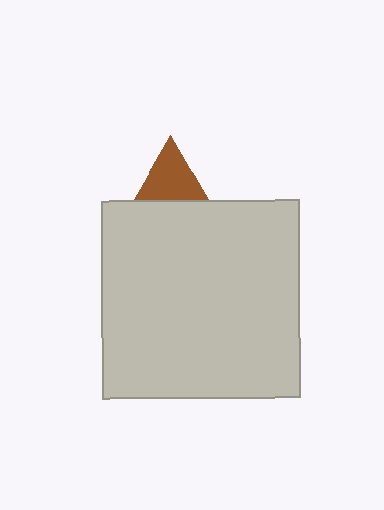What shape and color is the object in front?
The object in front is a light gray square.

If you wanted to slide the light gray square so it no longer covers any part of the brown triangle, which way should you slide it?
Slide it down — that is the most direct way to separate the two shapes.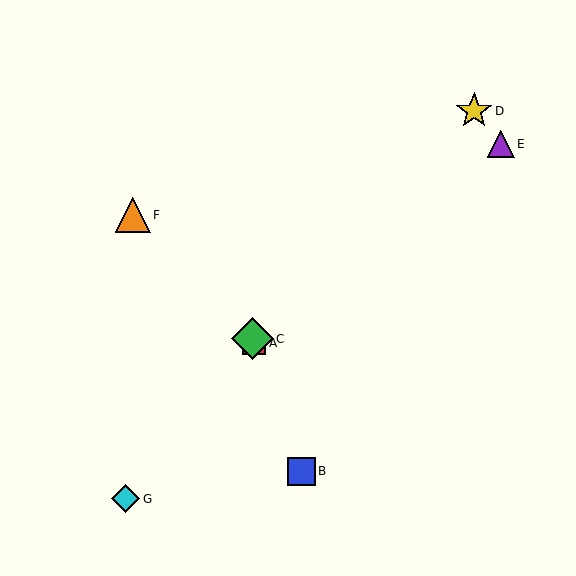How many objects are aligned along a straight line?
3 objects (A, B, C) are aligned along a straight line.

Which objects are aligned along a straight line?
Objects A, B, C are aligned along a straight line.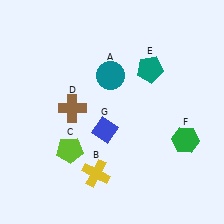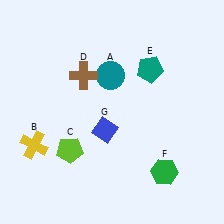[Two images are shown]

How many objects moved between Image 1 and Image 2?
3 objects moved between the two images.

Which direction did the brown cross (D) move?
The brown cross (D) moved up.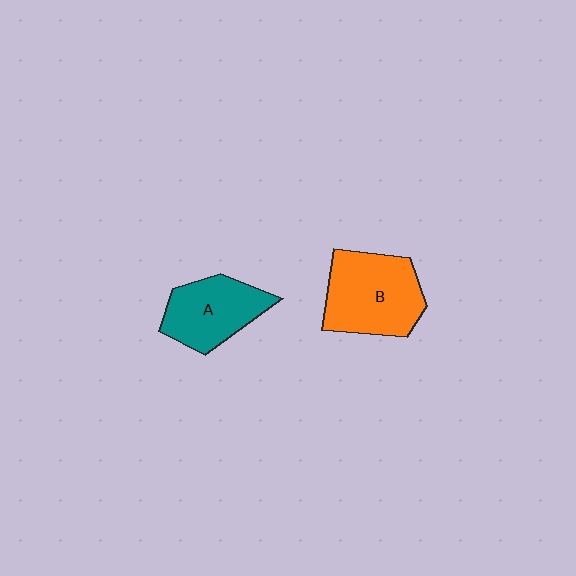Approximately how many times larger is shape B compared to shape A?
Approximately 1.3 times.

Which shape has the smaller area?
Shape A (teal).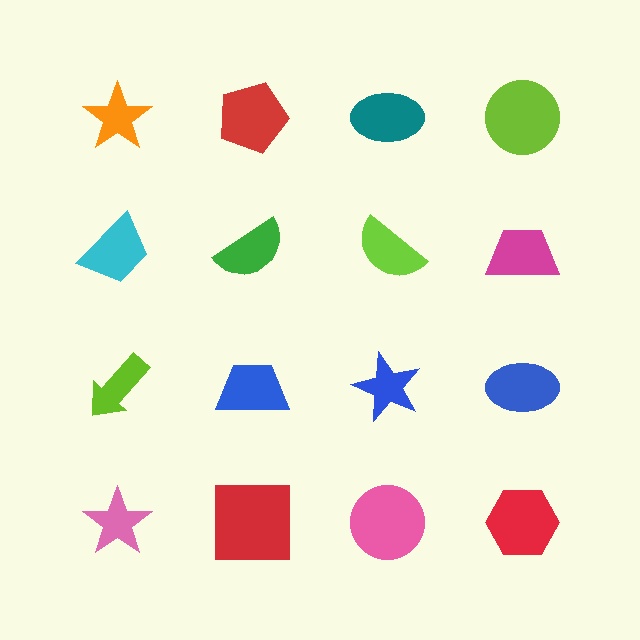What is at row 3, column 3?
A blue star.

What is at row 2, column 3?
A lime semicircle.